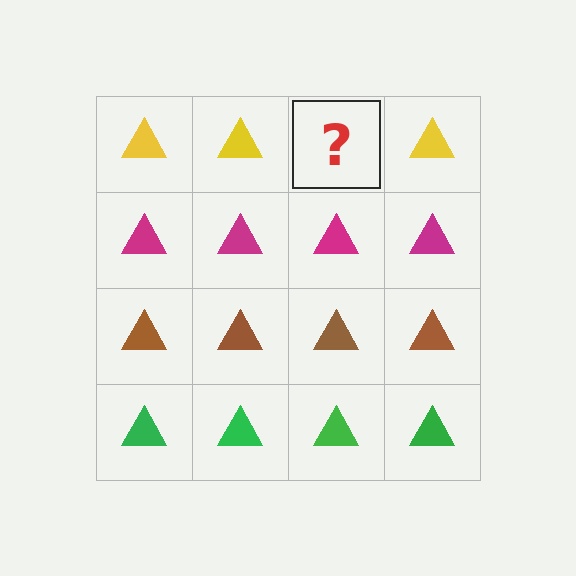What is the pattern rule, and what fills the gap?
The rule is that each row has a consistent color. The gap should be filled with a yellow triangle.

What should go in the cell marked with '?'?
The missing cell should contain a yellow triangle.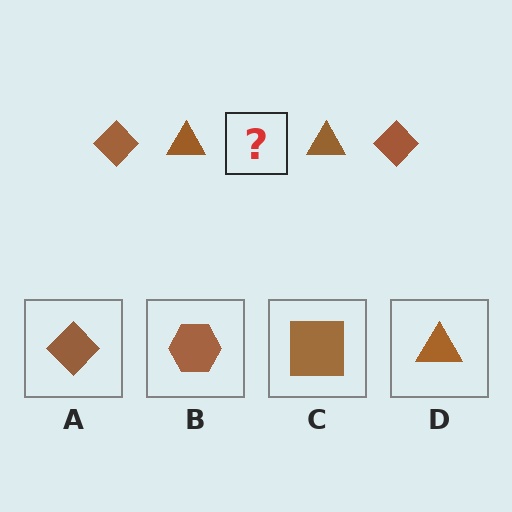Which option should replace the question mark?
Option A.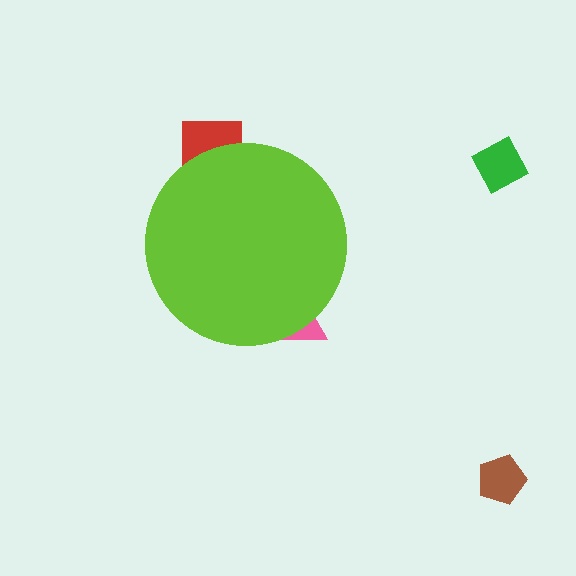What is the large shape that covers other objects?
A lime circle.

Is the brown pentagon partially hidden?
No, the brown pentagon is fully visible.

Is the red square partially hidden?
Yes, the red square is partially hidden behind the lime circle.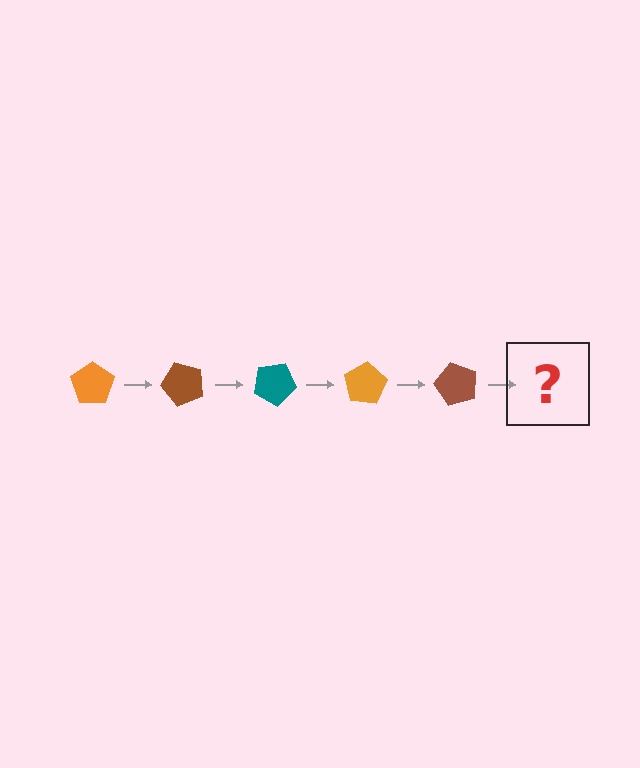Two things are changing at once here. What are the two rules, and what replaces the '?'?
The two rules are that it rotates 50 degrees each step and the color cycles through orange, brown, and teal. The '?' should be a teal pentagon, rotated 250 degrees from the start.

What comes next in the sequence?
The next element should be a teal pentagon, rotated 250 degrees from the start.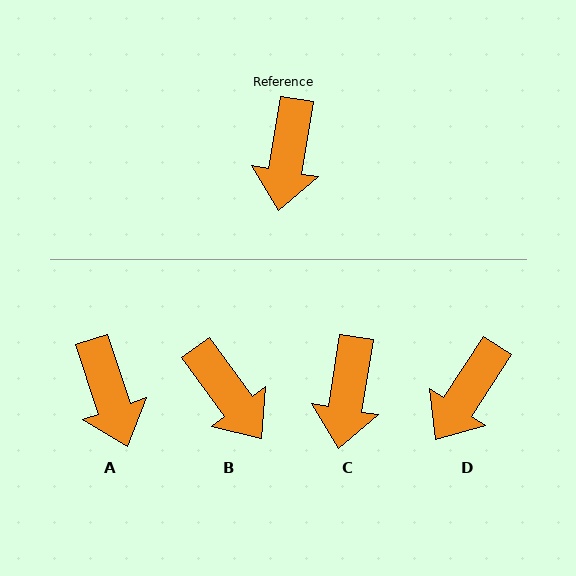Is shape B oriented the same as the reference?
No, it is off by about 45 degrees.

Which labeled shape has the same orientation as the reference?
C.